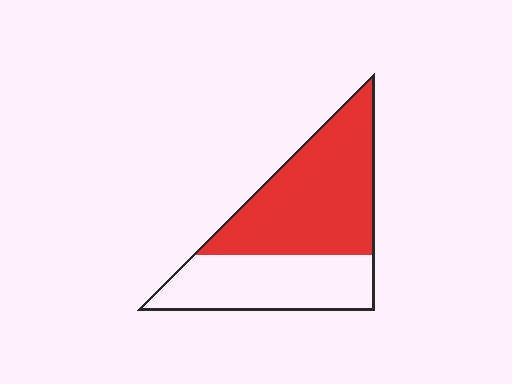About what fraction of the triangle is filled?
About three fifths (3/5).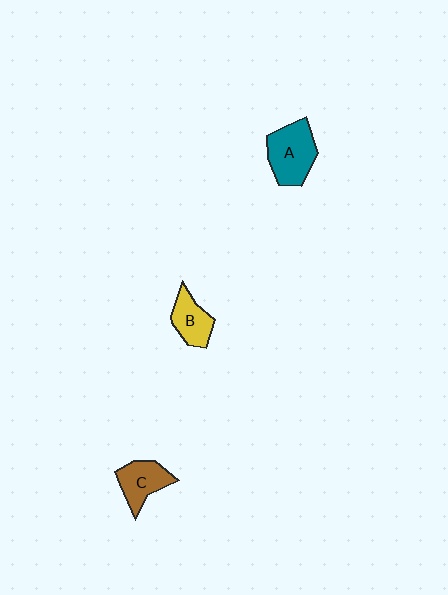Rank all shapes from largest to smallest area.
From largest to smallest: A (teal), C (brown), B (yellow).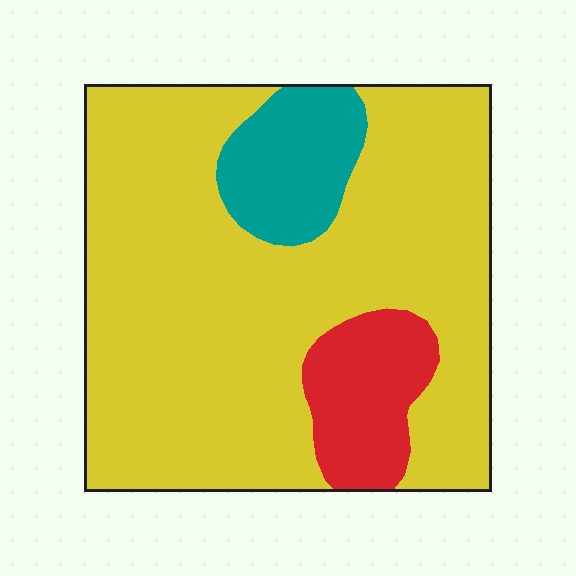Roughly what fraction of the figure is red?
Red covers around 10% of the figure.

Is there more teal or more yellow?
Yellow.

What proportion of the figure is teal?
Teal takes up about one tenth (1/10) of the figure.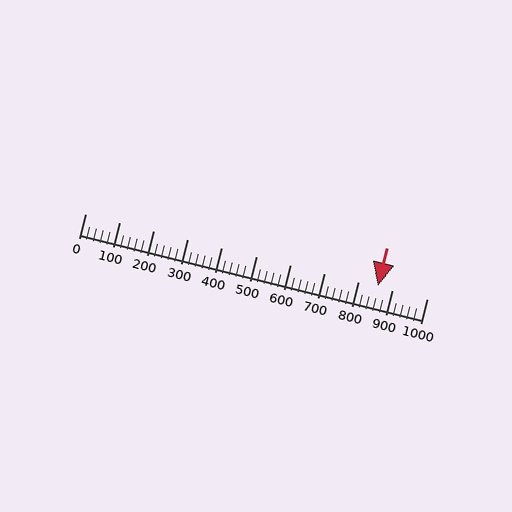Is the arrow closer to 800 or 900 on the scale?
The arrow is closer to 900.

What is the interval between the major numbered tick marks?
The major tick marks are spaced 100 units apart.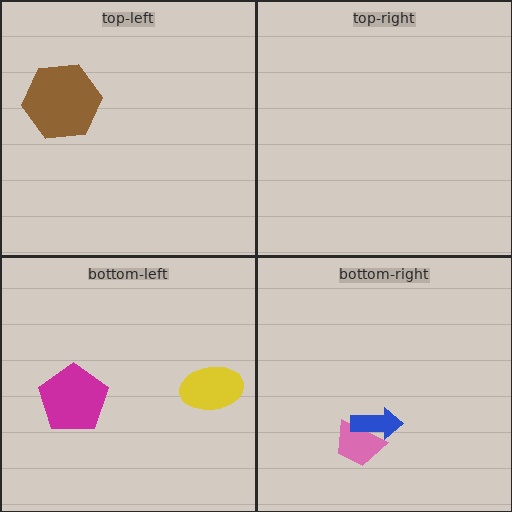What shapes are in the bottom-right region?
The pink trapezoid, the blue arrow.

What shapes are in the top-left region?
The brown hexagon.